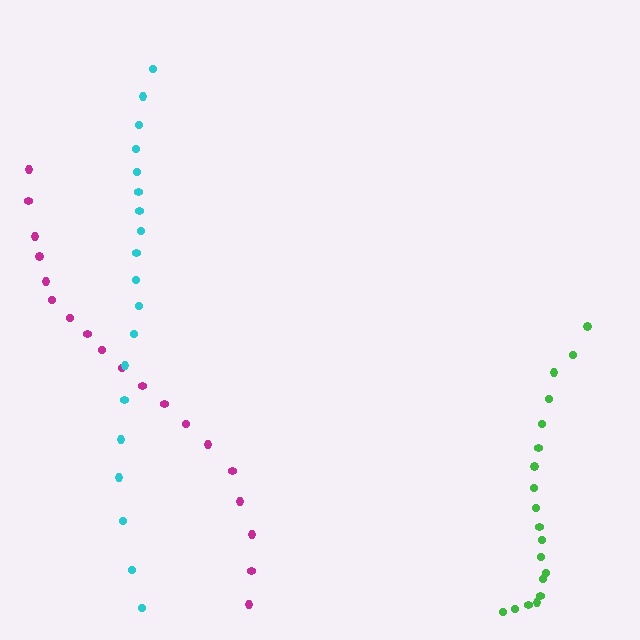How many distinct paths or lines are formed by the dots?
There are 3 distinct paths.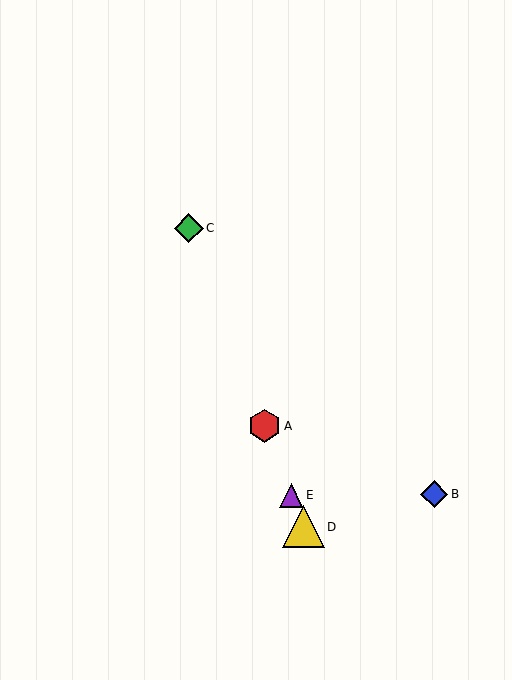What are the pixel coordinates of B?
Object B is at (434, 494).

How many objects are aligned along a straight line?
4 objects (A, C, D, E) are aligned along a straight line.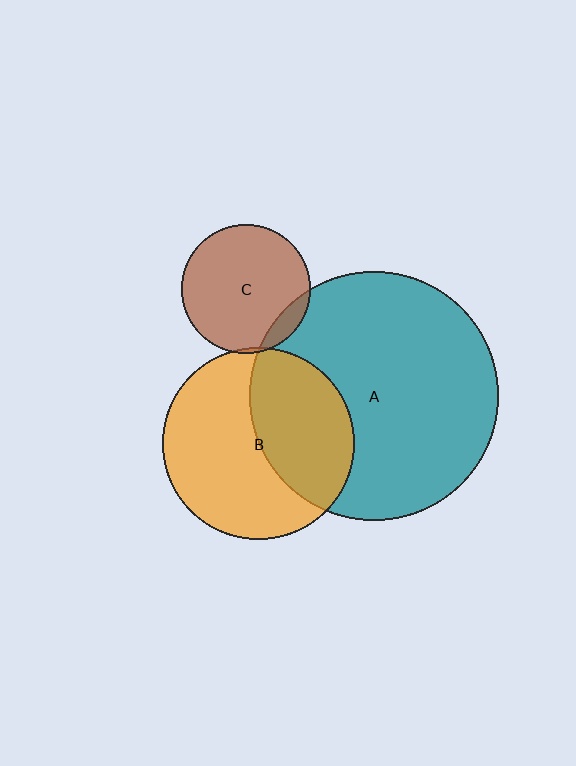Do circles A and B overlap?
Yes.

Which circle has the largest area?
Circle A (teal).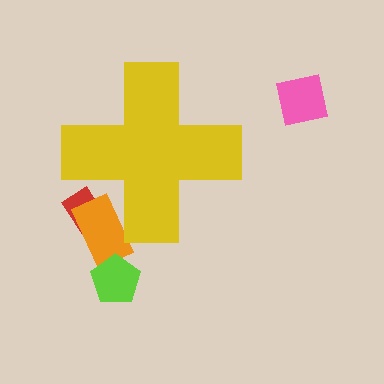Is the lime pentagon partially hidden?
No, the lime pentagon is fully visible.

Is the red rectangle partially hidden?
Yes, the red rectangle is partially hidden behind the yellow cross.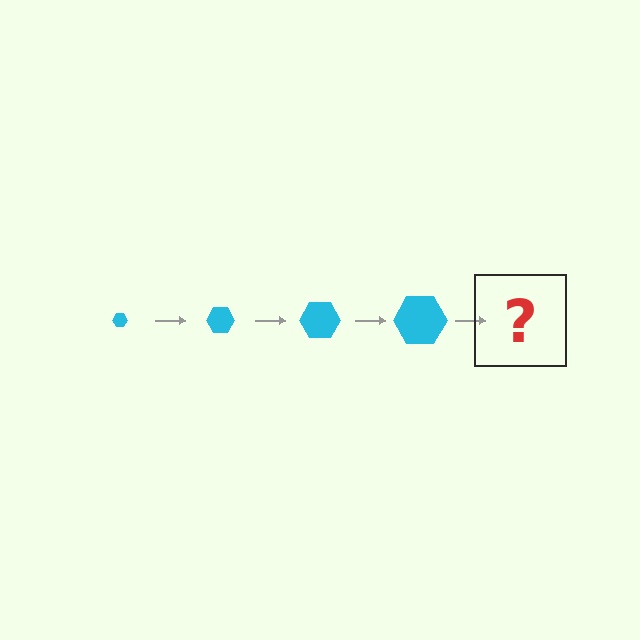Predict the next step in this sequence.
The next step is a cyan hexagon, larger than the previous one.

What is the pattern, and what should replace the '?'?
The pattern is that the hexagon gets progressively larger each step. The '?' should be a cyan hexagon, larger than the previous one.